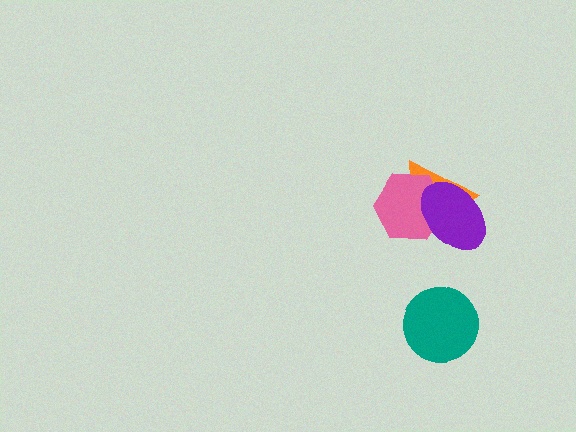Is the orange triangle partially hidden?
Yes, it is partially covered by another shape.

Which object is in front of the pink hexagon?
The purple ellipse is in front of the pink hexagon.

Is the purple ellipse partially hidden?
No, no other shape covers it.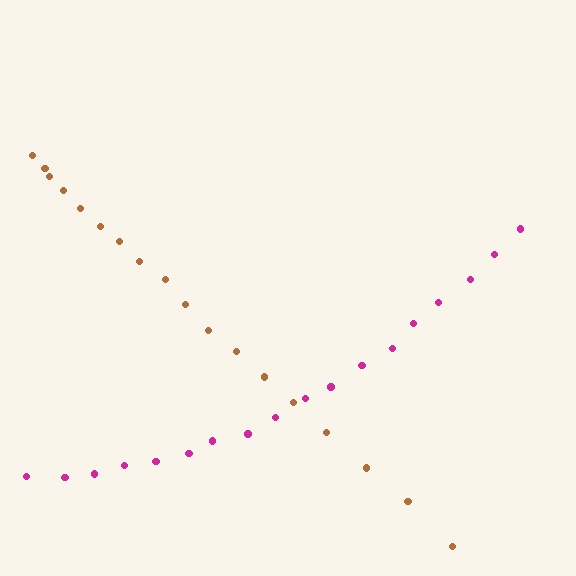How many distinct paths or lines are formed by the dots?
There are 2 distinct paths.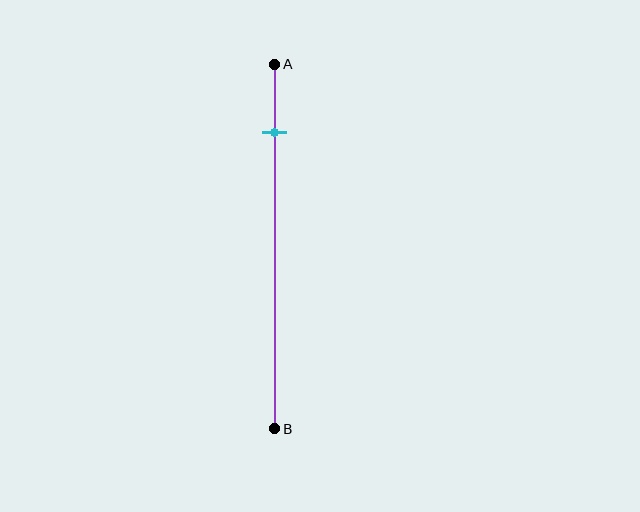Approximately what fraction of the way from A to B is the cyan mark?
The cyan mark is approximately 20% of the way from A to B.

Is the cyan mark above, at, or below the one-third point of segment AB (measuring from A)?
The cyan mark is above the one-third point of segment AB.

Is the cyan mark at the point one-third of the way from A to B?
No, the mark is at about 20% from A, not at the 33% one-third point.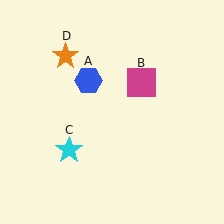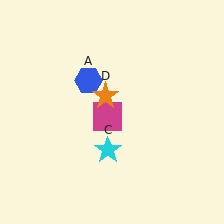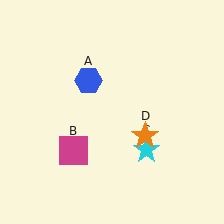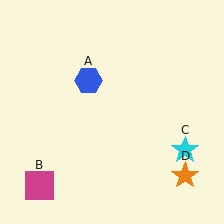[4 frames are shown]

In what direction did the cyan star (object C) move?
The cyan star (object C) moved right.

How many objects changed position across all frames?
3 objects changed position: magenta square (object B), cyan star (object C), orange star (object D).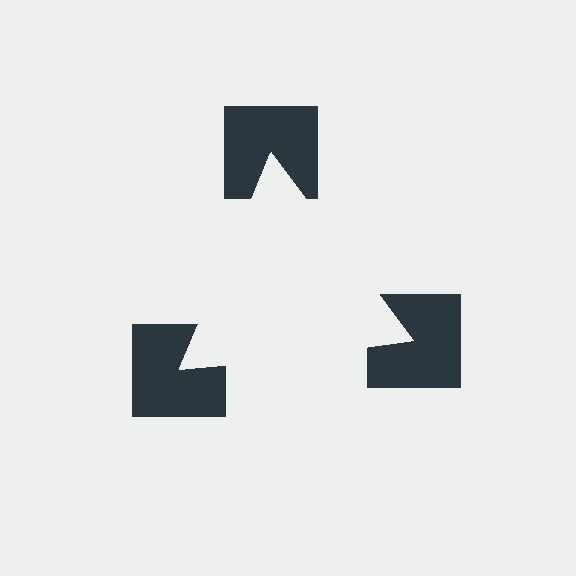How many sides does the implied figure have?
3 sides.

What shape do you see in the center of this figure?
An illusory triangle — its edges are inferred from the aligned wedge cuts in the notched squares, not physically drawn.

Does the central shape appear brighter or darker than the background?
It typically appears slightly brighter than the background, even though no actual brightness change is drawn.